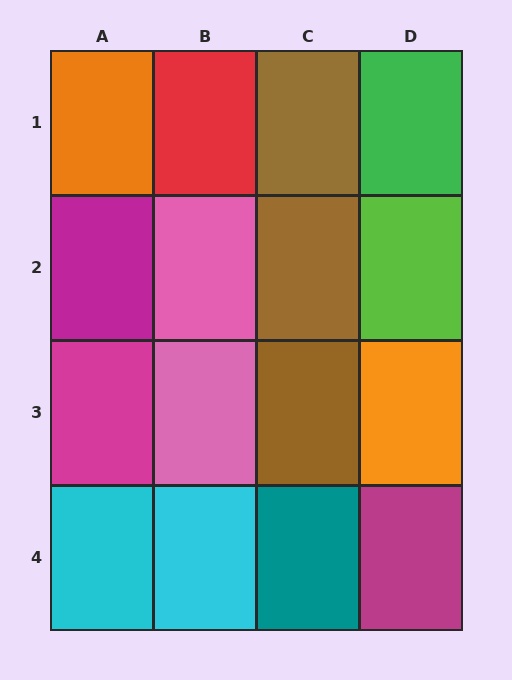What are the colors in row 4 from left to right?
Cyan, cyan, teal, magenta.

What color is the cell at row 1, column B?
Red.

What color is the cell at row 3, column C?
Brown.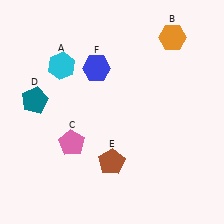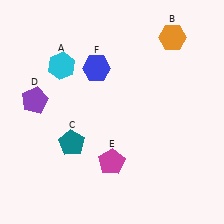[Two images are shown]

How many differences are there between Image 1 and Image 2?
There are 3 differences between the two images.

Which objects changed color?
C changed from pink to teal. D changed from teal to purple. E changed from brown to magenta.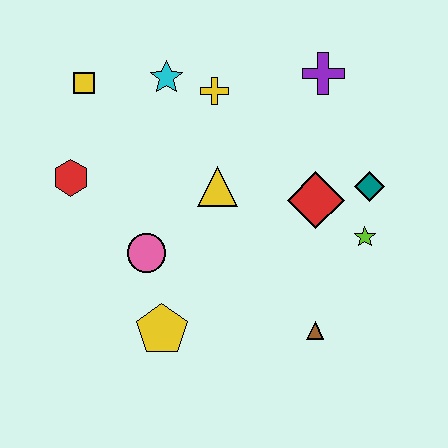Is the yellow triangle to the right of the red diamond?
No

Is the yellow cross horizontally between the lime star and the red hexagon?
Yes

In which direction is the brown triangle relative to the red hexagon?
The brown triangle is to the right of the red hexagon.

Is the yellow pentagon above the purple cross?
No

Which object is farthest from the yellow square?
The brown triangle is farthest from the yellow square.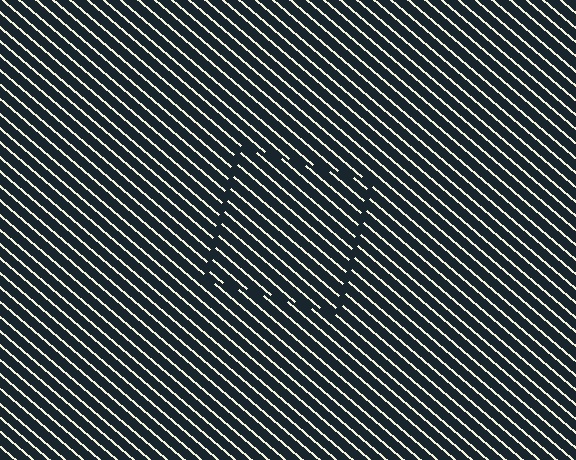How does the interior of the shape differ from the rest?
The interior of the shape contains the same grating, shifted by half a period — the contour is defined by the phase discontinuity where line-ends from the inner and outer gratings abut.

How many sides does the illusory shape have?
4 sides — the line-ends trace a square.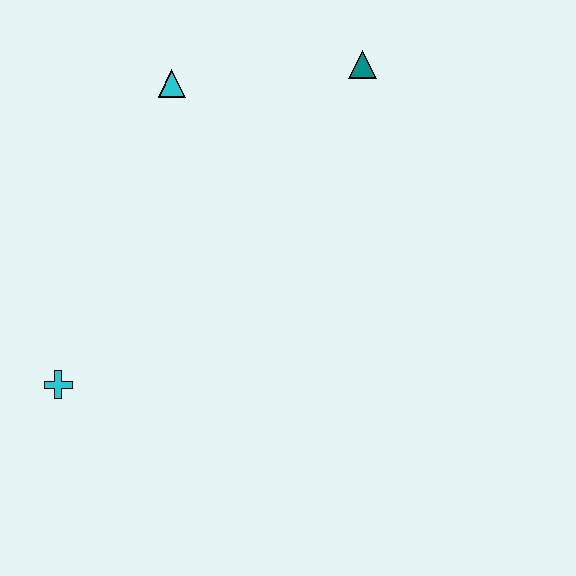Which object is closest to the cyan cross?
The cyan triangle is closest to the cyan cross.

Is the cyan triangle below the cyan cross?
No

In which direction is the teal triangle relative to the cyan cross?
The teal triangle is above the cyan cross.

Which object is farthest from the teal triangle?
The cyan cross is farthest from the teal triangle.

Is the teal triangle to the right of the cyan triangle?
Yes